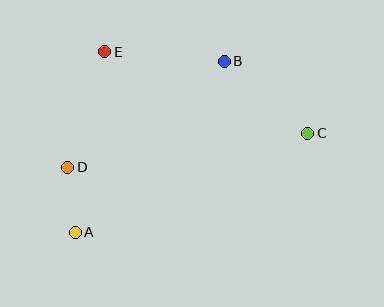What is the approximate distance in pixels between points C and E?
The distance between C and E is approximately 219 pixels.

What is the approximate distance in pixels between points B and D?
The distance between B and D is approximately 189 pixels.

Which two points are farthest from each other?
Points A and C are farthest from each other.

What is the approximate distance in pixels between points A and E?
The distance between A and E is approximately 183 pixels.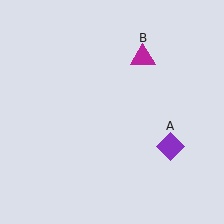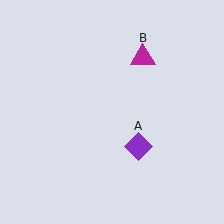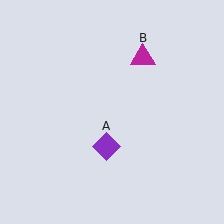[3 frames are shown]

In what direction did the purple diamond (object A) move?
The purple diamond (object A) moved left.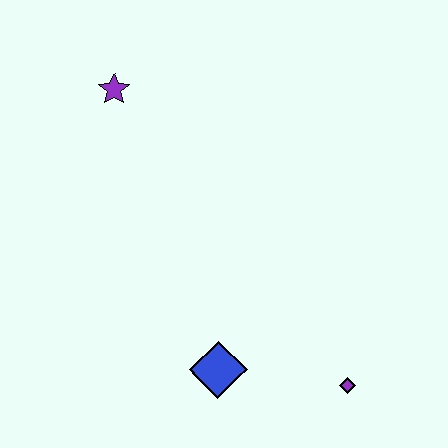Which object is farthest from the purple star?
The purple diamond is farthest from the purple star.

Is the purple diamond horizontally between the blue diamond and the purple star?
No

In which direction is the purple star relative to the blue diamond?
The purple star is above the blue diamond.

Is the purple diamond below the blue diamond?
Yes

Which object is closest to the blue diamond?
The purple diamond is closest to the blue diamond.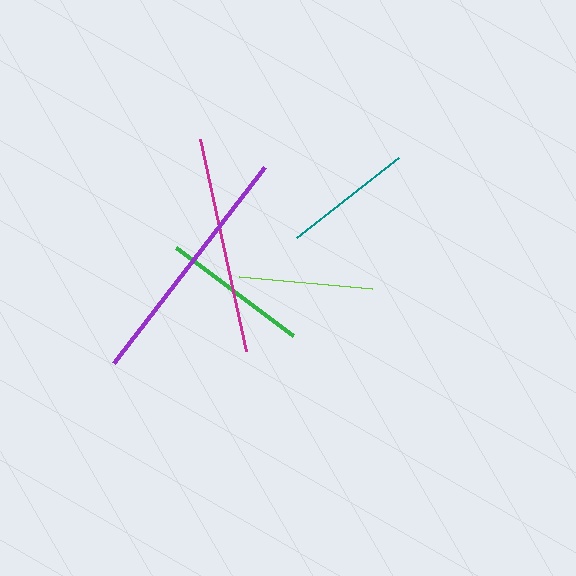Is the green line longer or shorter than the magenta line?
The magenta line is longer than the green line.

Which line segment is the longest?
The purple line is the longest at approximately 247 pixels.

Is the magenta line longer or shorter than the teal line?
The magenta line is longer than the teal line.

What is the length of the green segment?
The green segment is approximately 146 pixels long.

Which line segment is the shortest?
The teal line is the shortest at approximately 131 pixels.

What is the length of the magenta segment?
The magenta segment is approximately 217 pixels long.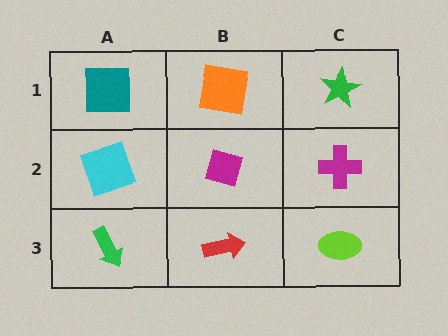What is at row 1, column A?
A teal square.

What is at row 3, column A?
A green arrow.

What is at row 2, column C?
A magenta cross.